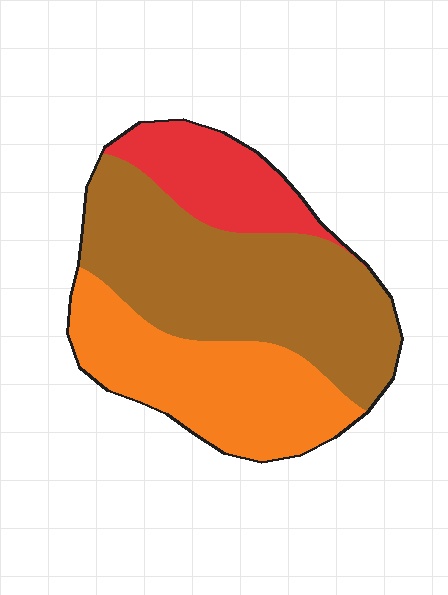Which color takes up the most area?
Brown, at roughly 50%.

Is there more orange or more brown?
Brown.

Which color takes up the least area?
Red, at roughly 20%.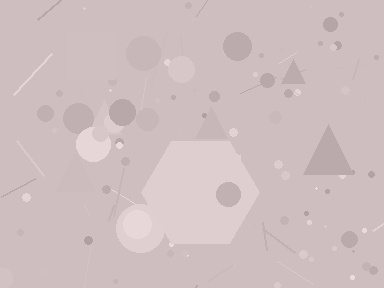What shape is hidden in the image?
A hexagon is hidden in the image.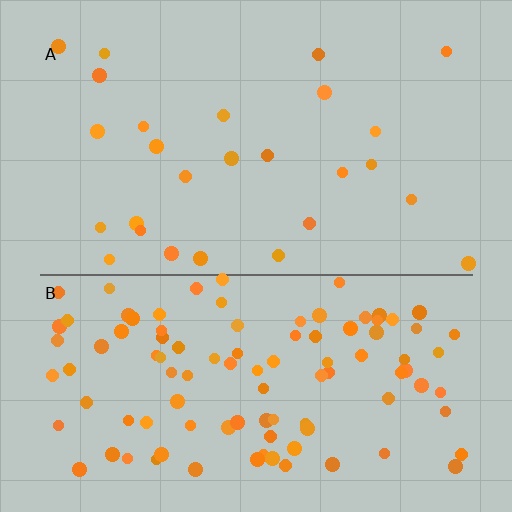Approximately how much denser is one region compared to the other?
Approximately 3.8× — region B over region A.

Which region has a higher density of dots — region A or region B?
B (the bottom).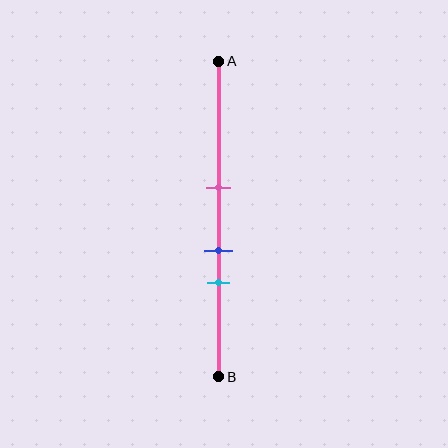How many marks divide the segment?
There are 3 marks dividing the segment.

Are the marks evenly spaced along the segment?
Yes, the marks are approximately evenly spaced.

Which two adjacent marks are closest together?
The blue and cyan marks are the closest adjacent pair.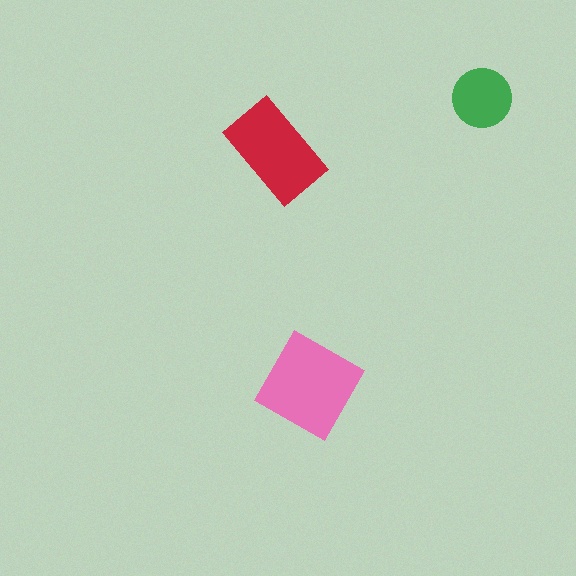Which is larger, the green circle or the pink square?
The pink square.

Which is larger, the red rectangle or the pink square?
The pink square.